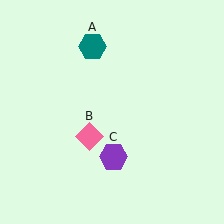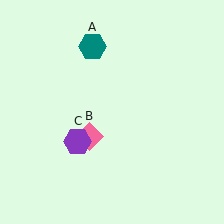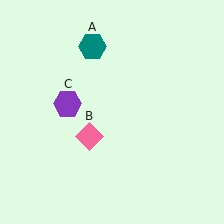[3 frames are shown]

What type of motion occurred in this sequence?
The purple hexagon (object C) rotated clockwise around the center of the scene.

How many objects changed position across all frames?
1 object changed position: purple hexagon (object C).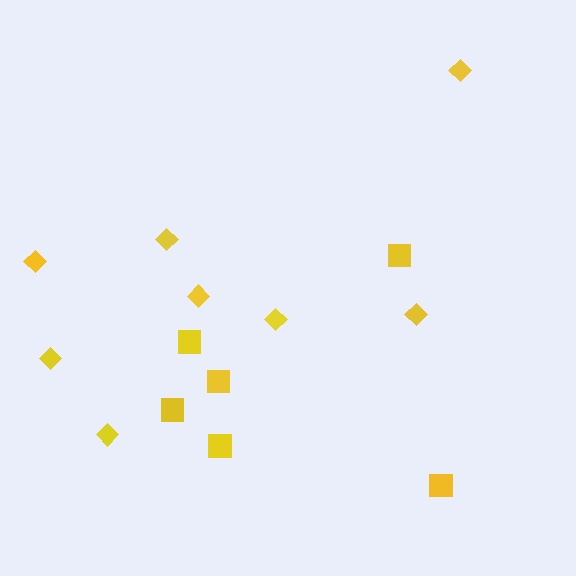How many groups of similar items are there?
There are 2 groups: one group of diamonds (8) and one group of squares (6).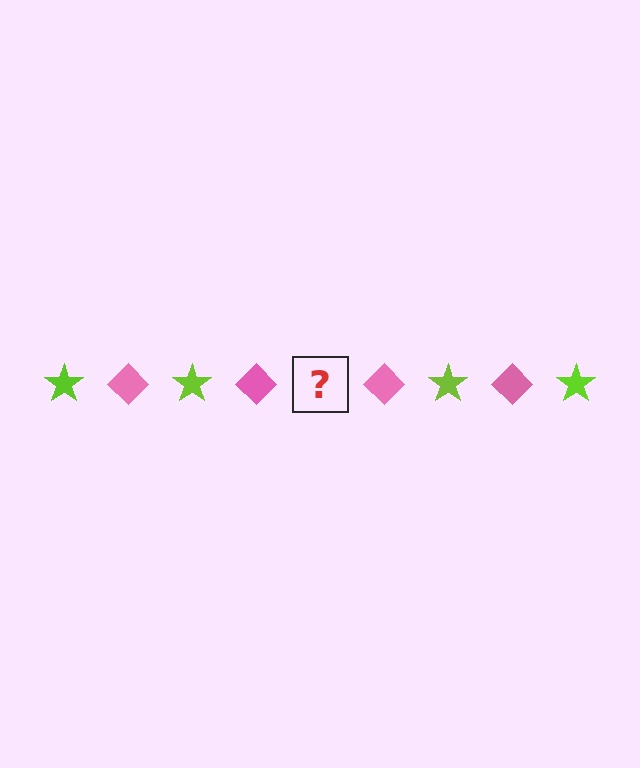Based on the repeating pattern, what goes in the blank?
The blank should be a lime star.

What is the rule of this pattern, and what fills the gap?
The rule is that the pattern alternates between lime star and pink diamond. The gap should be filled with a lime star.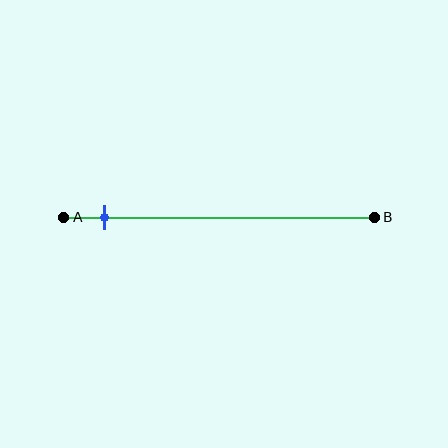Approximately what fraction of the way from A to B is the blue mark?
The blue mark is approximately 15% of the way from A to B.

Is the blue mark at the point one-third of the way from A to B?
No, the mark is at about 15% from A, not at the 33% one-third point.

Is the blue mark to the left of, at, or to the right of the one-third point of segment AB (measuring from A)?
The blue mark is to the left of the one-third point of segment AB.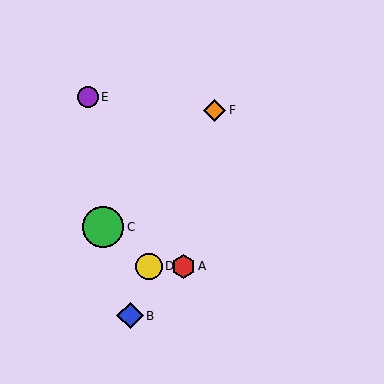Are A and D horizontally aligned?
Yes, both are at y≈266.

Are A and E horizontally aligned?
No, A is at y≈266 and E is at y≈97.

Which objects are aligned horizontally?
Objects A, D are aligned horizontally.